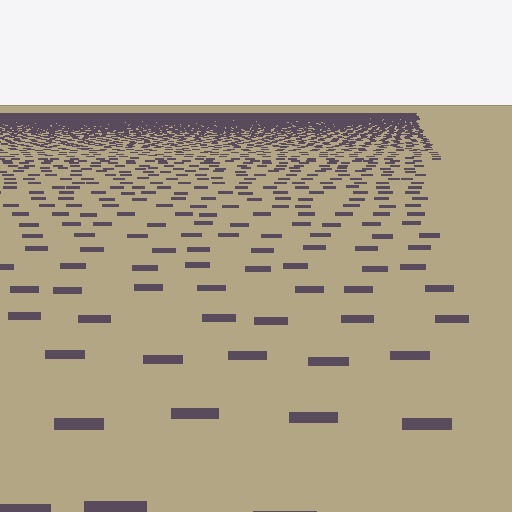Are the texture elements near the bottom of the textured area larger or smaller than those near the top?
Larger. Near the bottom, elements are closer to the viewer and appear at a bigger on-screen size.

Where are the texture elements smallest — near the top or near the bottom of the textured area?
Near the top.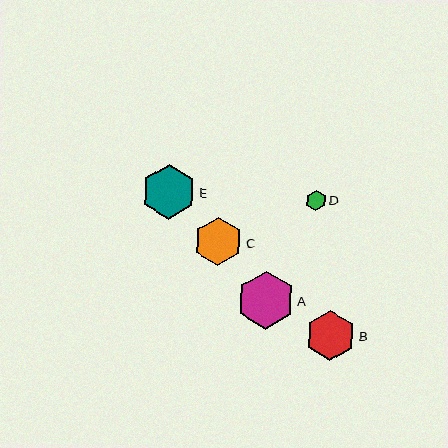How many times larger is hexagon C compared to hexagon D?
Hexagon C is approximately 2.4 times the size of hexagon D.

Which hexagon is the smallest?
Hexagon D is the smallest with a size of approximately 20 pixels.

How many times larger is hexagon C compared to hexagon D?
Hexagon C is approximately 2.4 times the size of hexagon D.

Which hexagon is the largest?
Hexagon A is the largest with a size of approximately 57 pixels.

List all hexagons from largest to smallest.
From largest to smallest: A, E, B, C, D.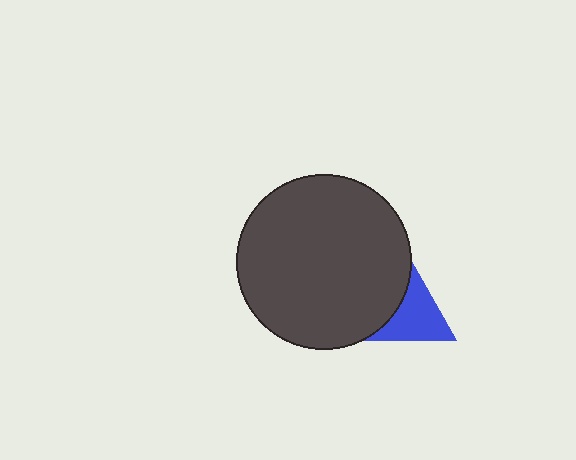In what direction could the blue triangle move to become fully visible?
The blue triangle could move right. That would shift it out from behind the dark gray circle entirely.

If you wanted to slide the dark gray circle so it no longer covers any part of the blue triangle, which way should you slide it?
Slide it left — that is the most direct way to separate the two shapes.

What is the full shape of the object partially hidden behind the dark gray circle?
The partially hidden object is a blue triangle.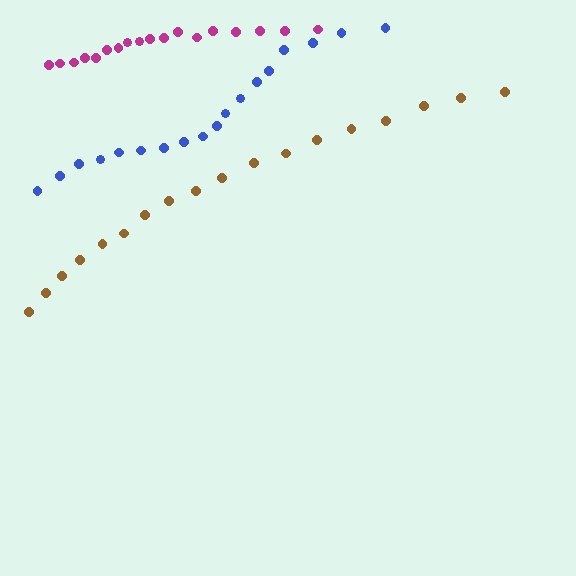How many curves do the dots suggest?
There are 3 distinct paths.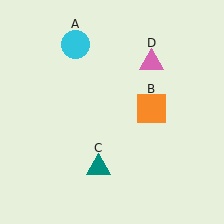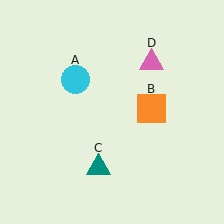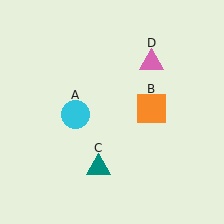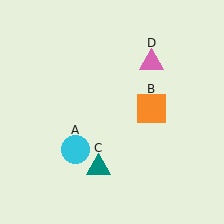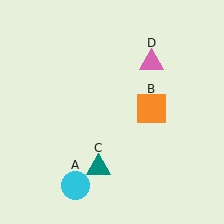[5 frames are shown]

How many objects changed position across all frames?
1 object changed position: cyan circle (object A).